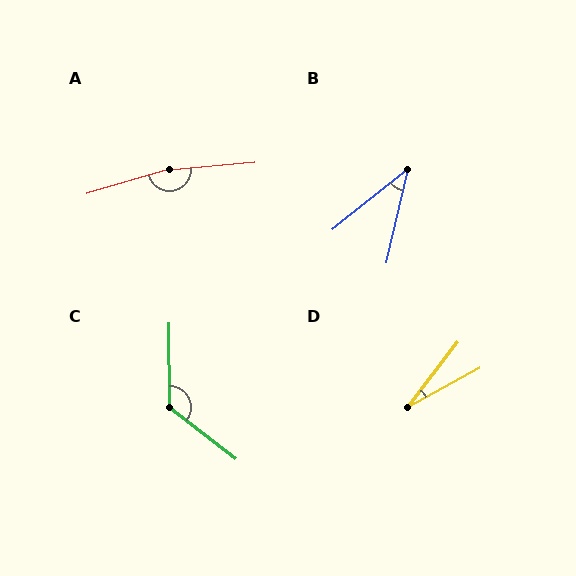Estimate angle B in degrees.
Approximately 39 degrees.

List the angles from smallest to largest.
D (24°), B (39°), C (128°), A (168°).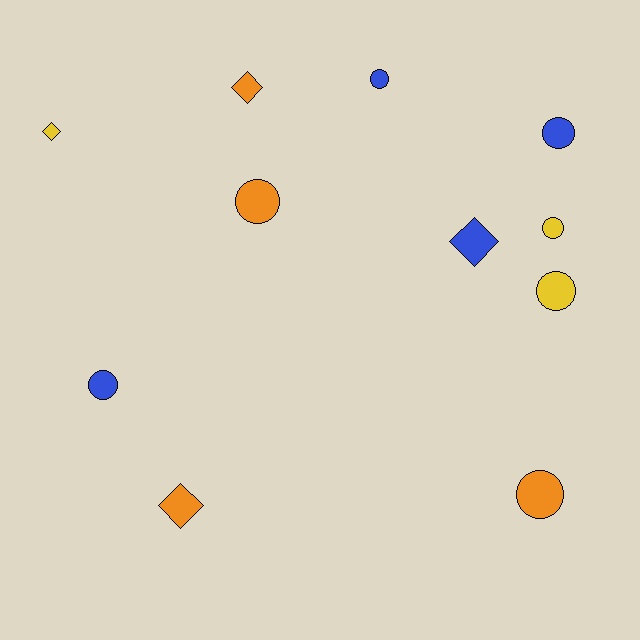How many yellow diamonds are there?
There is 1 yellow diamond.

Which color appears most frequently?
Blue, with 4 objects.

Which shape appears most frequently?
Circle, with 7 objects.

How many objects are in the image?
There are 11 objects.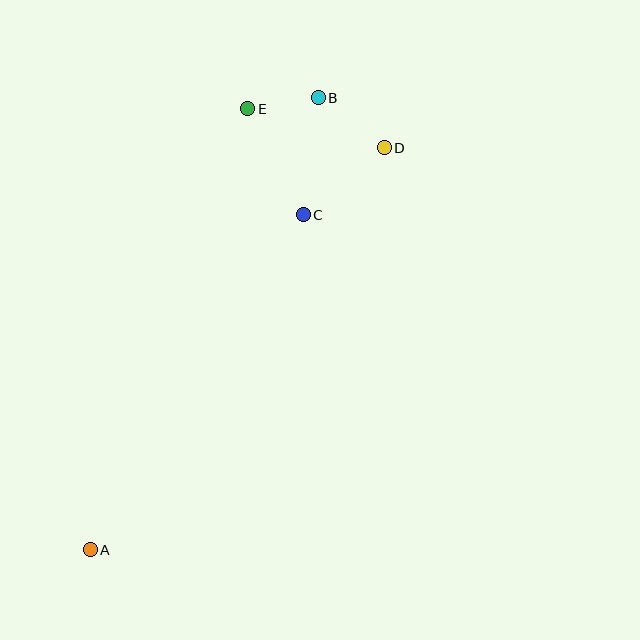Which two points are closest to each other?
Points B and E are closest to each other.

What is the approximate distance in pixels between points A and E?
The distance between A and E is approximately 468 pixels.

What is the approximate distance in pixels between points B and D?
The distance between B and D is approximately 83 pixels.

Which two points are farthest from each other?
Points A and B are farthest from each other.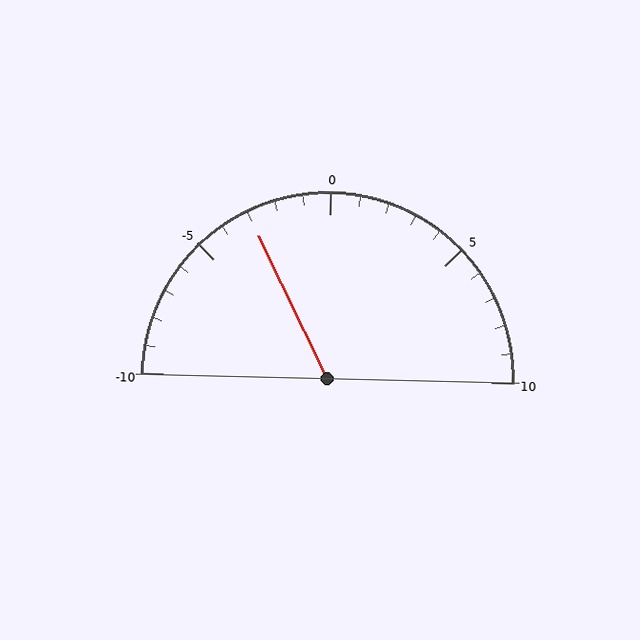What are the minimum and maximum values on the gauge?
The gauge ranges from -10 to 10.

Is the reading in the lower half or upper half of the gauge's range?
The reading is in the lower half of the range (-10 to 10).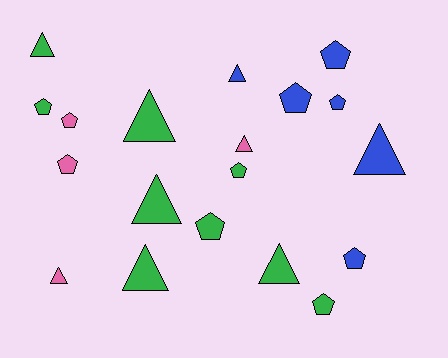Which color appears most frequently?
Green, with 9 objects.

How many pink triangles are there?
There are 2 pink triangles.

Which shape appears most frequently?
Pentagon, with 10 objects.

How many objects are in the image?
There are 19 objects.